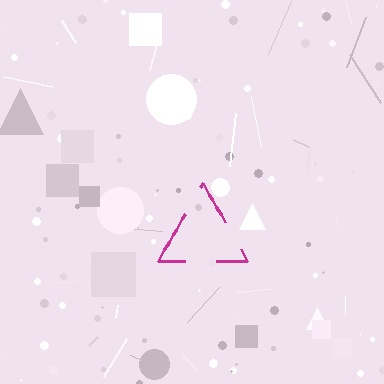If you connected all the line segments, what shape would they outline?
They would outline a triangle.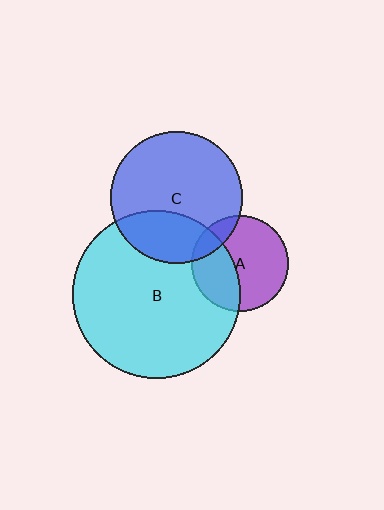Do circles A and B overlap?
Yes.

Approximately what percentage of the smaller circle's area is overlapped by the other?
Approximately 40%.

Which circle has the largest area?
Circle B (cyan).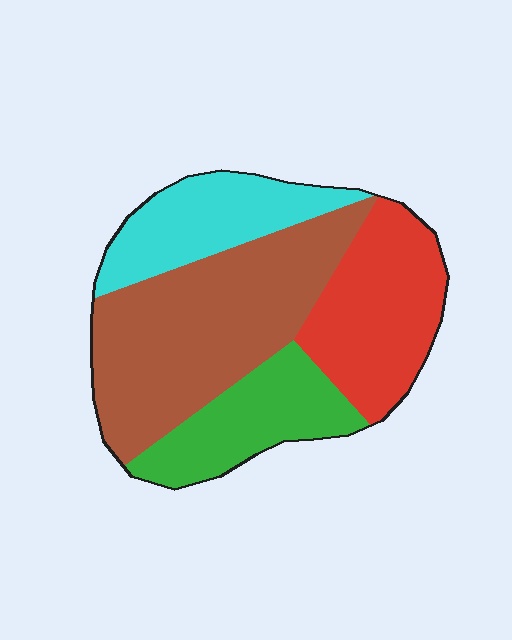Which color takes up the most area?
Brown, at roughly 40%.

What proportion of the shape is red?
Red takes up less than a quarter of the shape.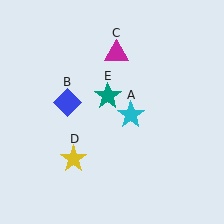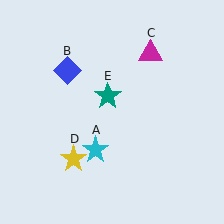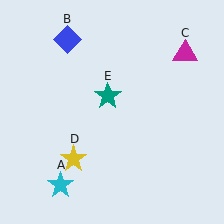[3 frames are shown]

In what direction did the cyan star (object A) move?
The cyan star (object A) moved down and to the left.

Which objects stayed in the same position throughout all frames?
Yellow star (object D) and teal star (object E) remained stationary.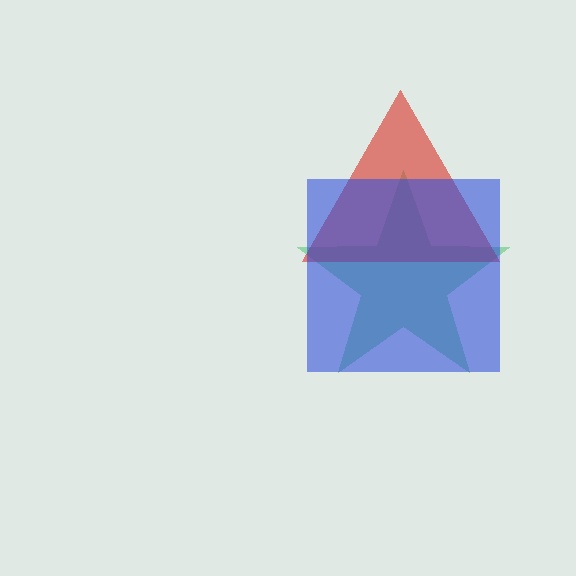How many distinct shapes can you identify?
There are 3 distinct shapes: a green star, a red triangle, a blue square.